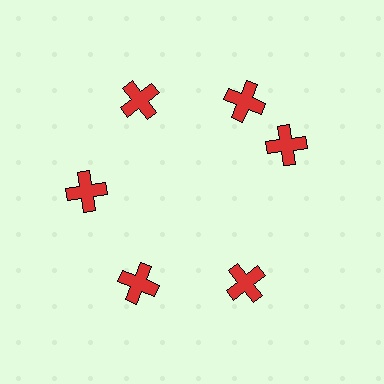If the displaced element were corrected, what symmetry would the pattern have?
It would have 6-fold rotational symmetry — the pattern would map onto itself every 60 degrees.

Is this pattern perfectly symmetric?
No. The 6 red crosses are arranged in a ring, but one element near the 3 o'clock position is rotated out of alignment along the ring, breaking the 6-fold rotational symmetry.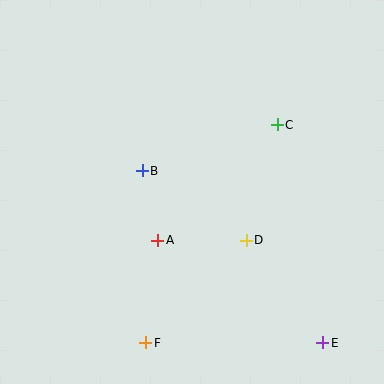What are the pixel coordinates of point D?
Point D is at (246, 240).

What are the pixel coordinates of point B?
Point B is at (142, 171).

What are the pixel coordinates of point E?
Point E is at (323, 343).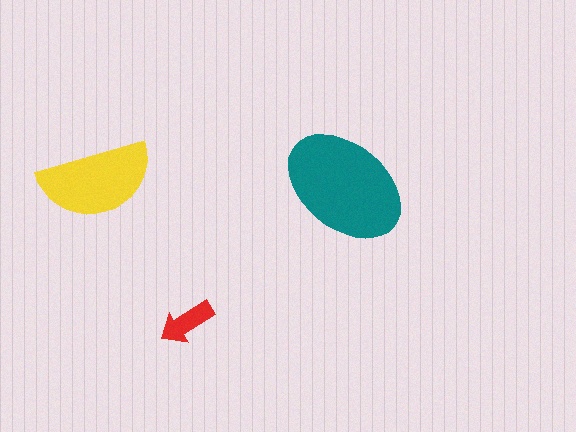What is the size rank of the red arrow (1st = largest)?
3rd.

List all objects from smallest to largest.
The red arrow, the yellow semicircle, the teal ellipse.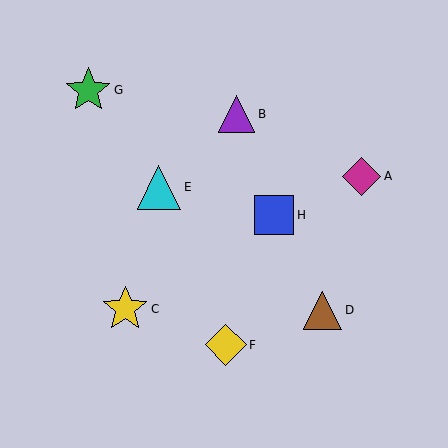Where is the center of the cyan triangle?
The center of the cyan triangle is at (159, 187).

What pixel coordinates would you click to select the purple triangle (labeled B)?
Click at (237, 114) to select the purple triangle B.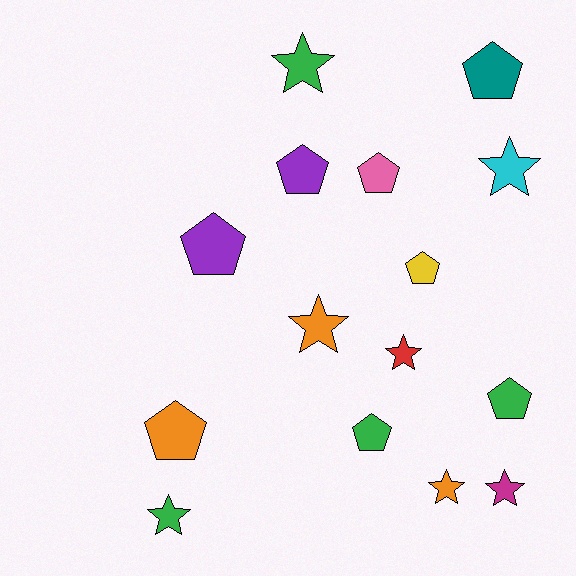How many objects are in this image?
There are 15 objects.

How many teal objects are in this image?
There is 1 teal object.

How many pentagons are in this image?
There are 8 pentagons.